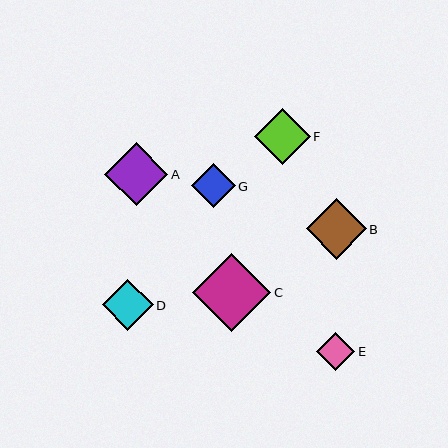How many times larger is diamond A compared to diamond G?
Diamond A is approximately 1.4 times the size of diamond G.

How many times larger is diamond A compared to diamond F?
Diamond A is approximately 1.1 times the size of diamond F.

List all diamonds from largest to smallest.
From largest to smallest: C, A, B, F, D, G, E.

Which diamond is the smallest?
Diamond E is the smallest with a size of approximately 38 pixels.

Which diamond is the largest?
Diamond C is the largest with a size of approximately 78 pixels.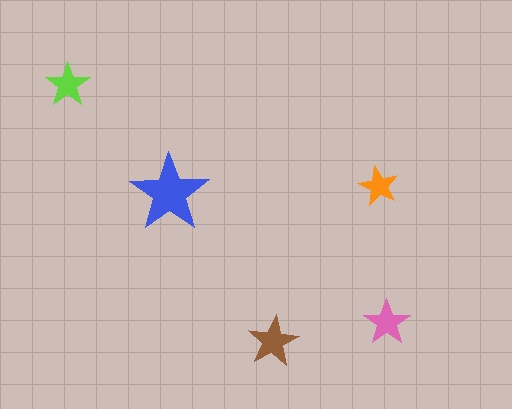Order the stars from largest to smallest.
the blue one, the brown one, the pink one, the lime one, the orange one.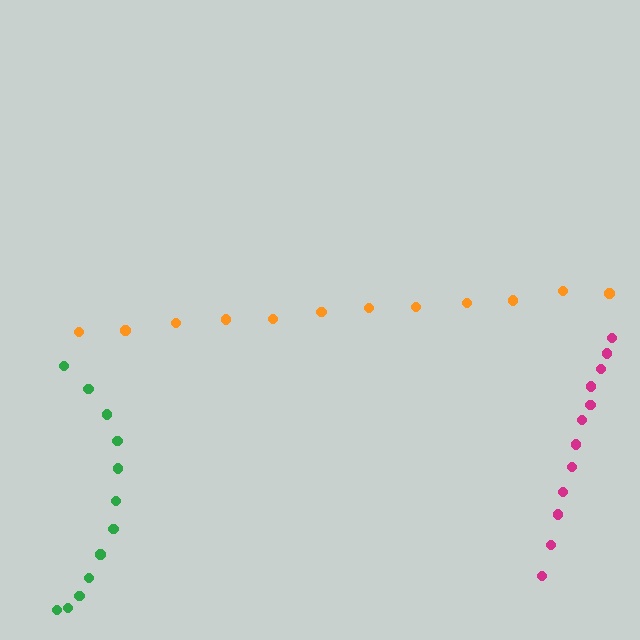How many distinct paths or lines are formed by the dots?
There are 3 distinct paths.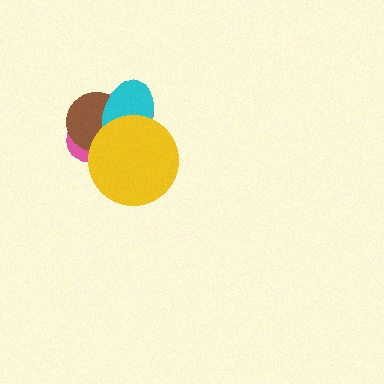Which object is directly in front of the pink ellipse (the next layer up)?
The brown circle is directly in front of the pink ellipse.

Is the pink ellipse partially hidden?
Yes, it is partially covered by another shape.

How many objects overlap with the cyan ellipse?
3 objects overlap with the cyan ellipse.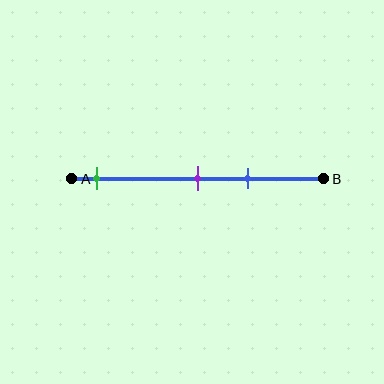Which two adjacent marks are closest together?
The purple and blue marks are the closest adjacent pair.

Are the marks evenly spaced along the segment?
No, the marks are not evenly spaced.